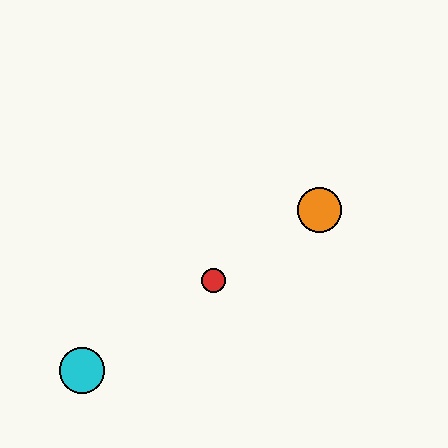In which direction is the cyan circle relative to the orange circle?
The cyan circle is to the left of the orange circle.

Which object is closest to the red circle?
The orange circle is closest to the red circle.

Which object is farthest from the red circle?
The cyan circle is farthest from the red circle.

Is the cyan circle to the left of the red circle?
Yes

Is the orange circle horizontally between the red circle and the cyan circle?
No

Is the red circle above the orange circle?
No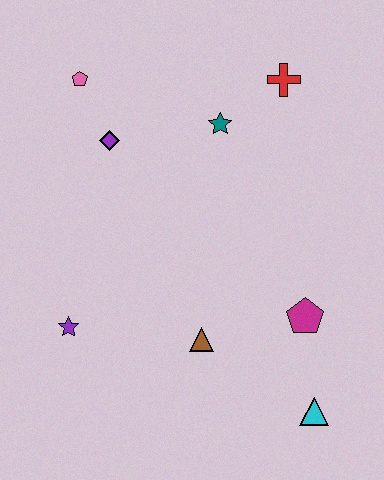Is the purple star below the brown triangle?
No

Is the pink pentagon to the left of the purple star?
No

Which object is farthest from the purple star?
The red cross is farthest from the purple star.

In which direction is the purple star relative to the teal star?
The purple star is below the teal star.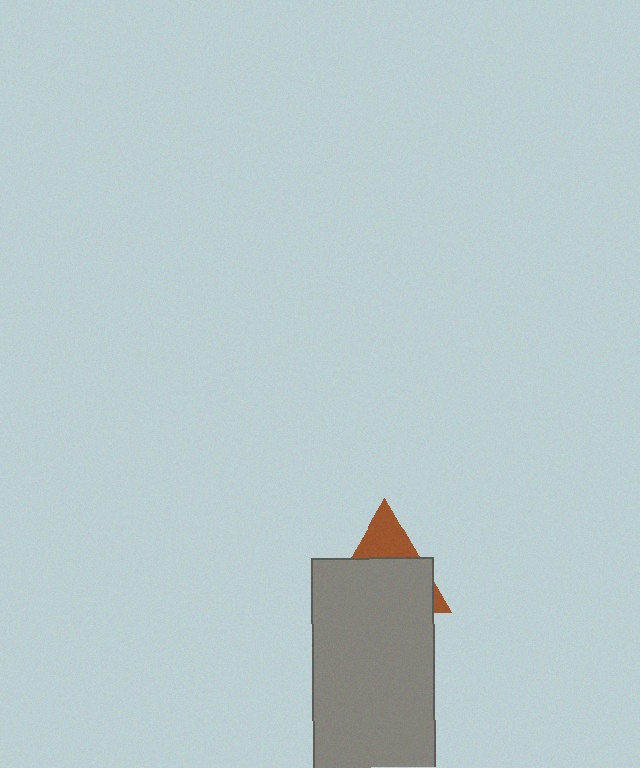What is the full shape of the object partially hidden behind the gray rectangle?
The partially hidden object is a brown triangle.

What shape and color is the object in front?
The object in front is a gray rectangle.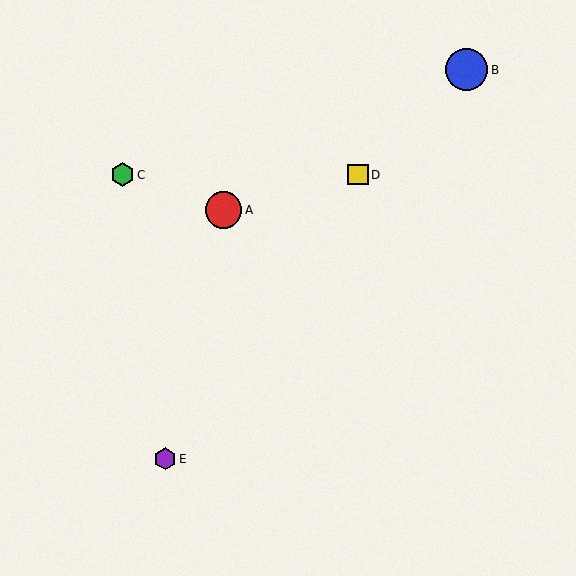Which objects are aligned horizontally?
Objects C, D are aligned horizontally.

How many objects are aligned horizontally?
2 objects (C, D) are aligned horizontally.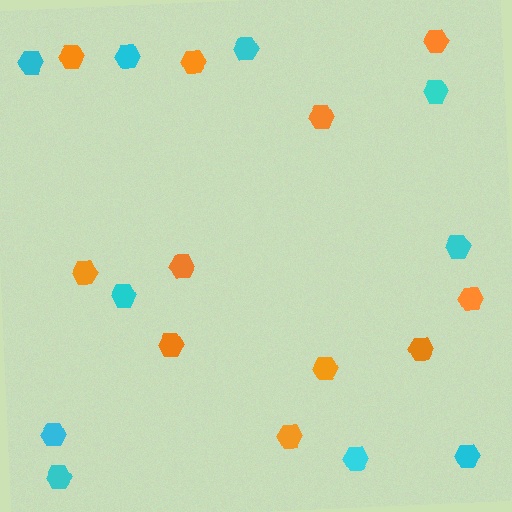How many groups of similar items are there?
There are 2 groups: one group of orange hexagons (11) and one group of cyan hexagons (10).